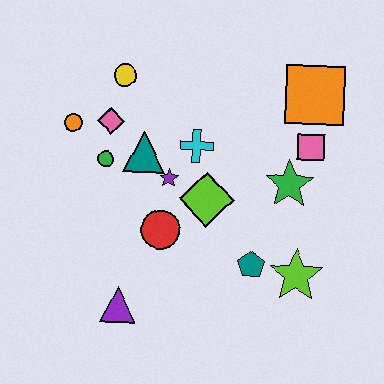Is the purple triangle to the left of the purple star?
Yes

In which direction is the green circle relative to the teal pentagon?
The green circle is to the left of the teal pentagon.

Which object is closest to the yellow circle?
The pink diamond is closest to the yellow circle.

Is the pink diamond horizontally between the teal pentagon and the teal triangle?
No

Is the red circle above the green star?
No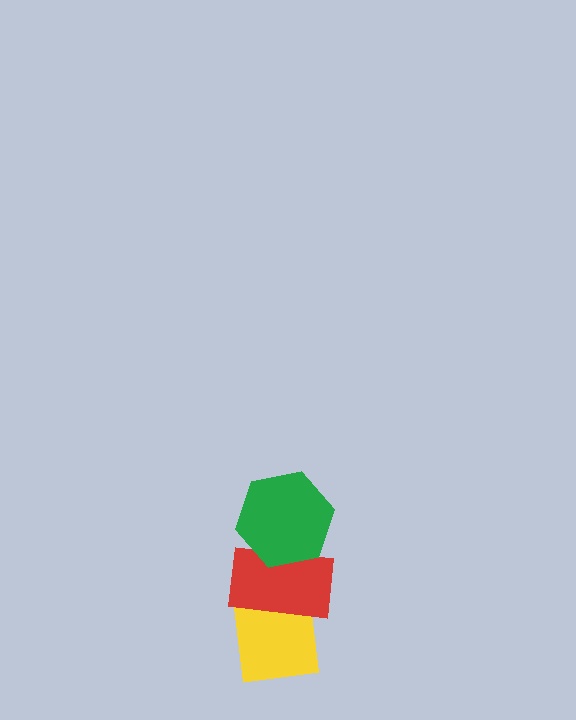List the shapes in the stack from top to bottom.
From top to bottom: the green hexagon, the red rectangle, the yellow square.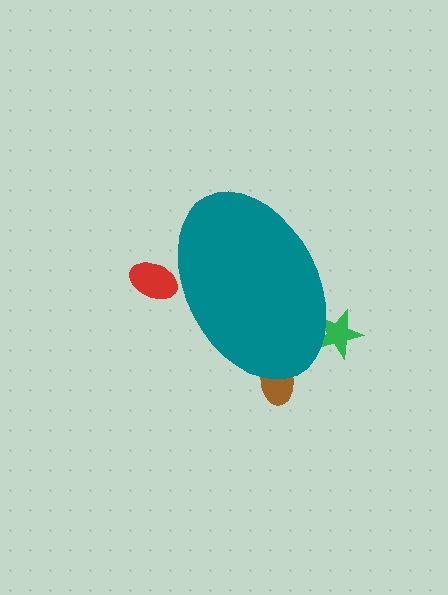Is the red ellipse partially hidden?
Yes, the red ellipse is partially hidden behind the teal ellipse.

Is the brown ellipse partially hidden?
Yes, the brown ellipse is partially hidden behind the teal ellipse.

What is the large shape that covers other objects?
A teal ellipse.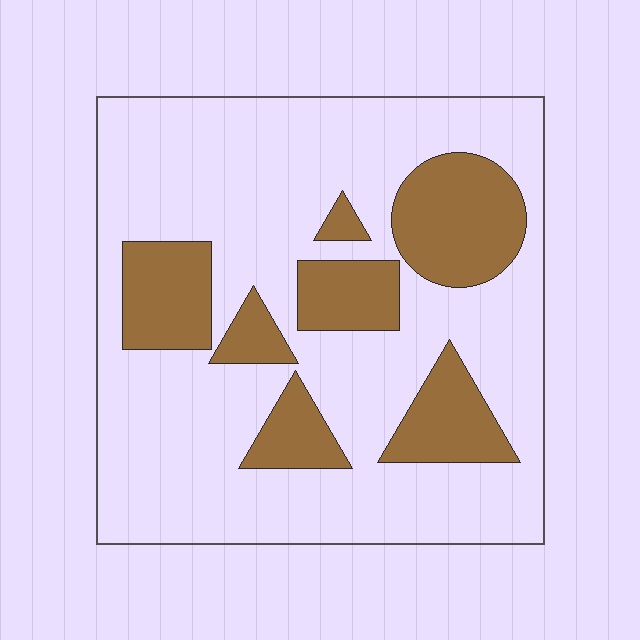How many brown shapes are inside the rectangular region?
7.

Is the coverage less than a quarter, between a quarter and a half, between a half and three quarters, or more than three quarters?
Between a quarter and a half.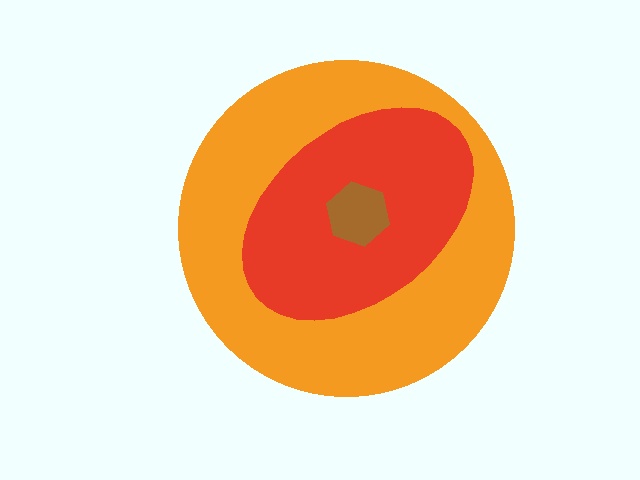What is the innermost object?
The brown hexagon.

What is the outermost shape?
The orange circle.